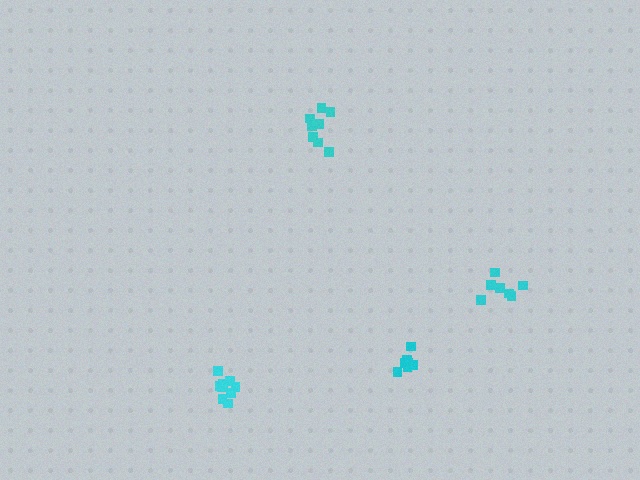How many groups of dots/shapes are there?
There are 4 groups.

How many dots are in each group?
Group 1: 8 dots, Group 2: 7 dots, Group 3: 9 dots, Group 4: 7 dots (31 total).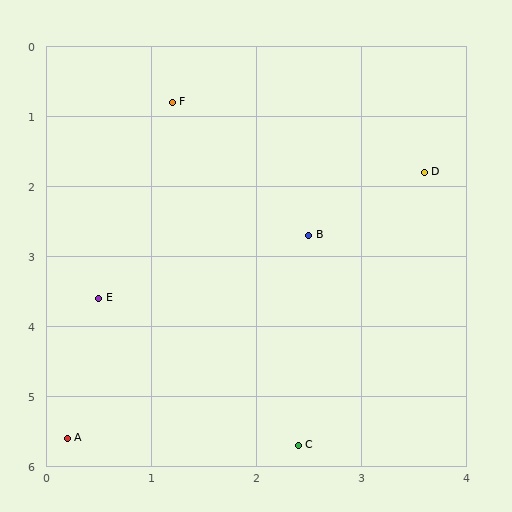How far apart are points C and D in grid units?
Points C and D are about 4.1 grid units apart.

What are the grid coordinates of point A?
Point A is at approximately (0.2, 5.6).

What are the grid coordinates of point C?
Point C is at approximately (2.4, 5.7).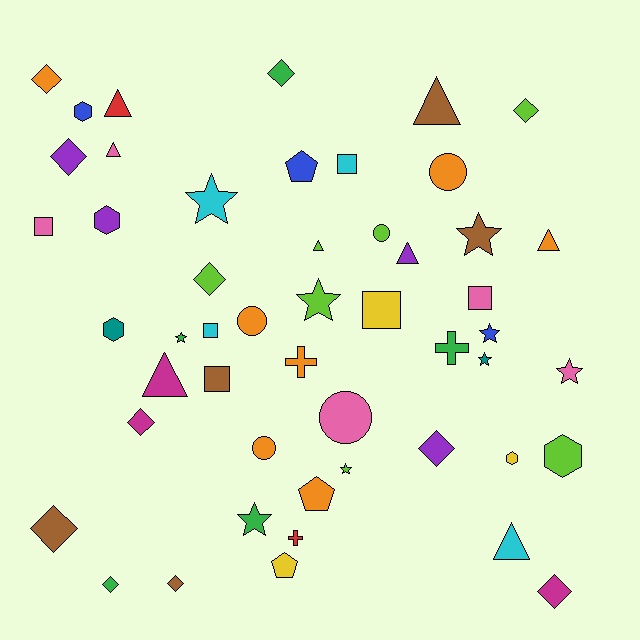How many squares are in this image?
There are 6 squares.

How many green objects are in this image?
There are 5 green objects.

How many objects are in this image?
There are 50 objects.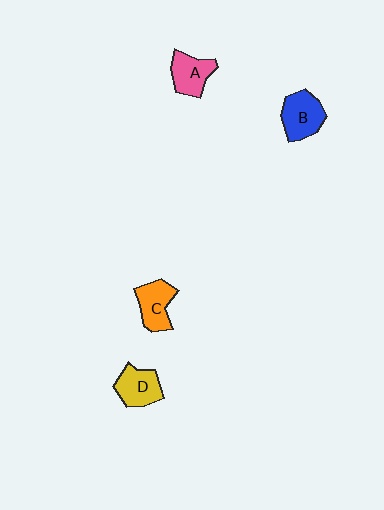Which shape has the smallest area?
Shape A (pink).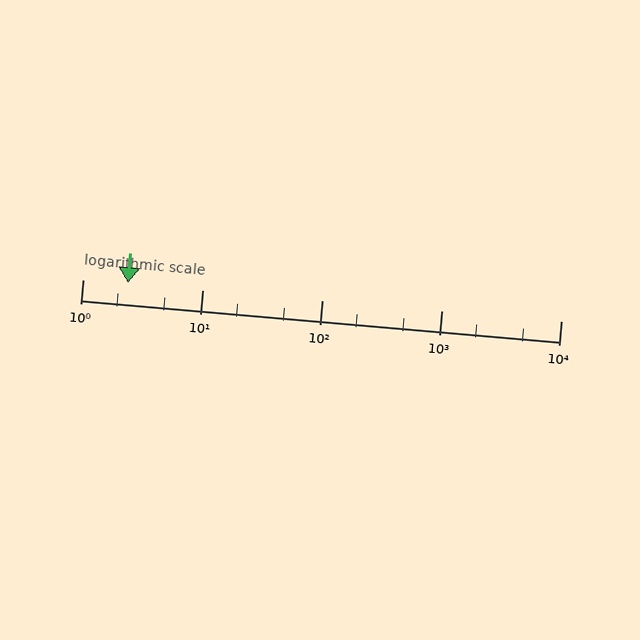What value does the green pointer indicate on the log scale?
The pointer indicates approximately 2.4.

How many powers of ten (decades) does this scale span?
The scale spans 4 decades, from 1 to 10000.